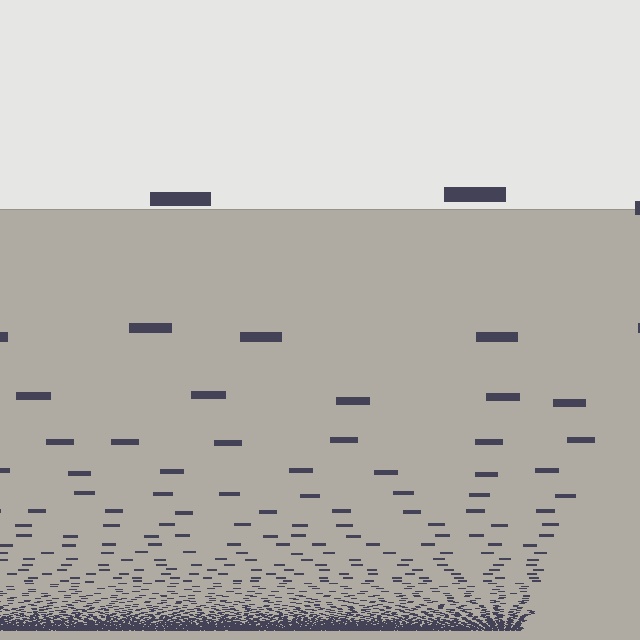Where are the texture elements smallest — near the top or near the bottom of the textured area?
Near the bottom.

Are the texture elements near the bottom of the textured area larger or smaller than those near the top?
Smaller. The gradient is inverted — elements near the bottom are smaller and denser.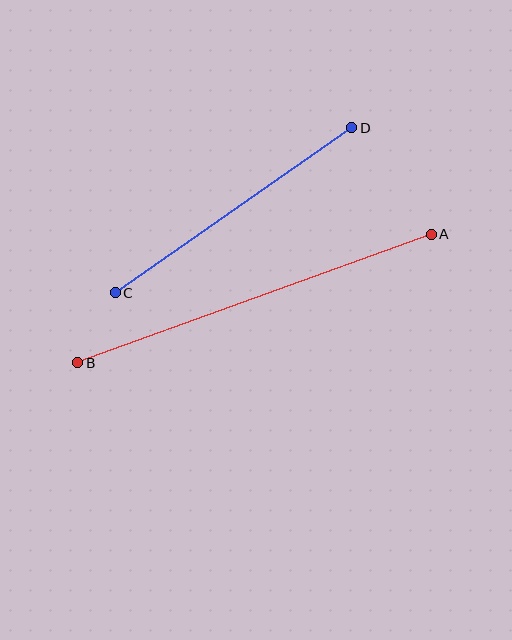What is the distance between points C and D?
The distance is approximately 289 pixels.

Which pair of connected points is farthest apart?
Points A and B are farthest apart.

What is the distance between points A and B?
The distance is approximately 376 pixels.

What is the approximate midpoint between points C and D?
The midpoint is at approximately (233, 210) pixels.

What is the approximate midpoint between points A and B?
The midpoint is at approximately (254, 299) pixels.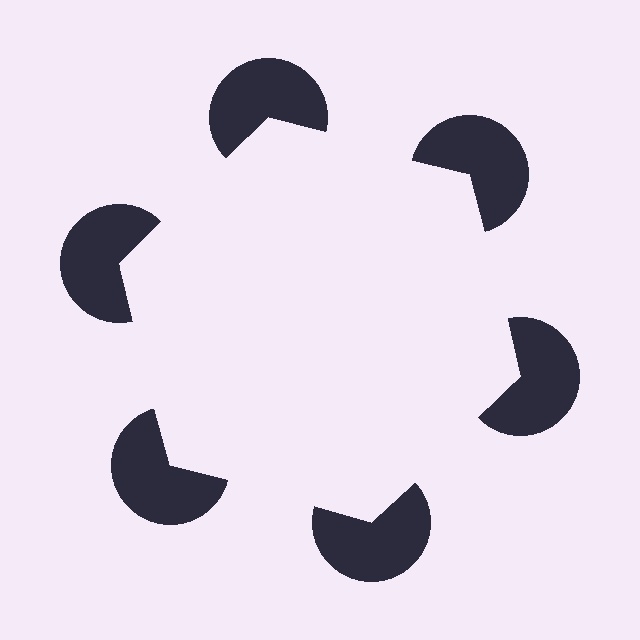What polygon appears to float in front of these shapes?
An illusory hexagon — its edges are inferred from the aligned wedge cuts in the pac-man discs, not physically drawn.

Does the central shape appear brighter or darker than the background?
It typically appears slightly brighter than the background, even though no actual brightness change is drawn.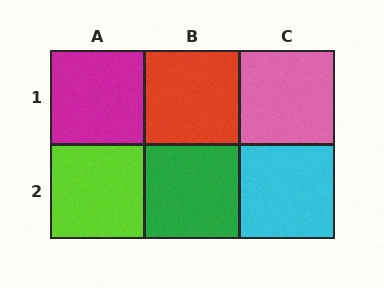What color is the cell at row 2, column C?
Cyan.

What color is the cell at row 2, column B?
Green.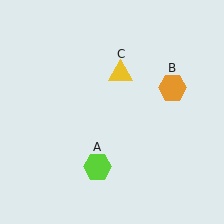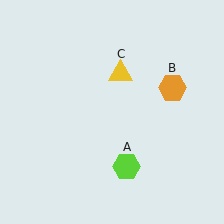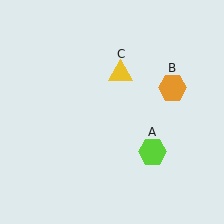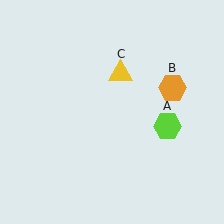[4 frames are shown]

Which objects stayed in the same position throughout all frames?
Orange hexagon (object B) and yellow triangle (object C) remained stationary.